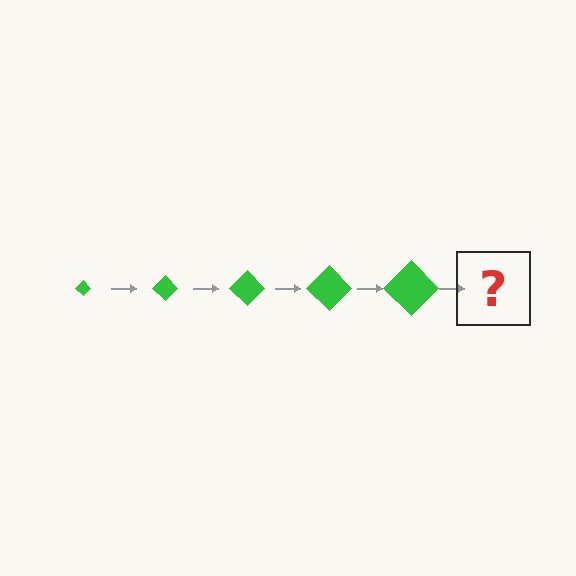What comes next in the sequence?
The next element should be a green diamond, larger than the previous one.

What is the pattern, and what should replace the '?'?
The pattern is that the diamond gets progressively larger each step. The '?' should be a green diamond, larger than the previous one.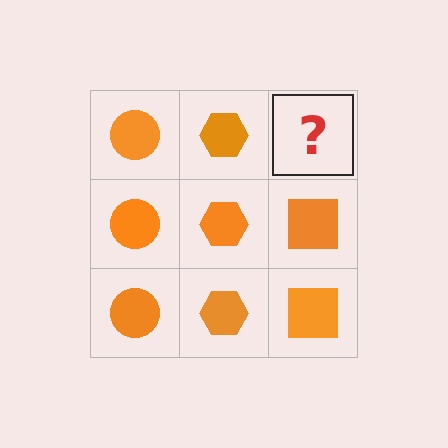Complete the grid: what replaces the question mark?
The question mark should be replaced with an orange square.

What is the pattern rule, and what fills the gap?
The rule is that each column has a consistent shape. The gap should be filled with an orange square.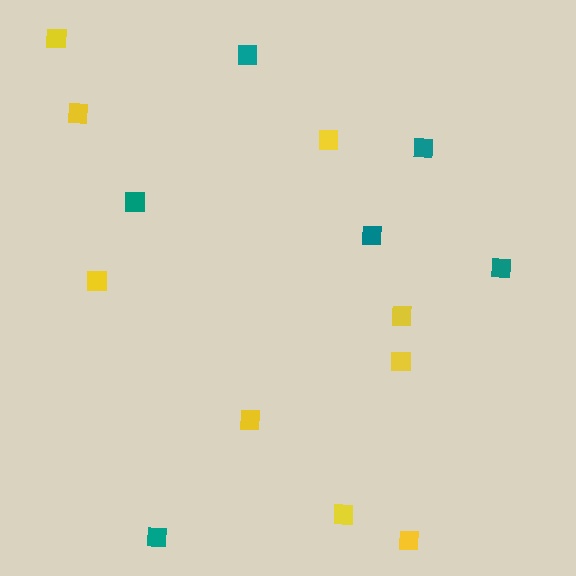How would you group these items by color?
There are 2 groups: one group of yellow squares (9) and one group of teal squares (6).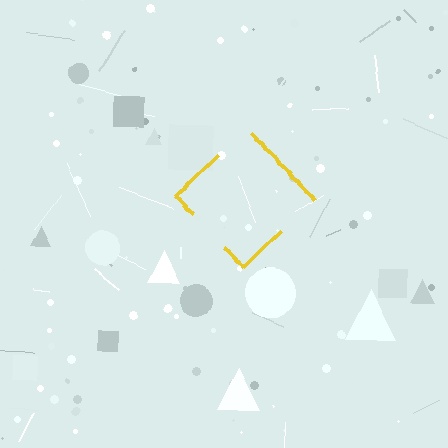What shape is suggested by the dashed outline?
The dashed outline suggests a diamond.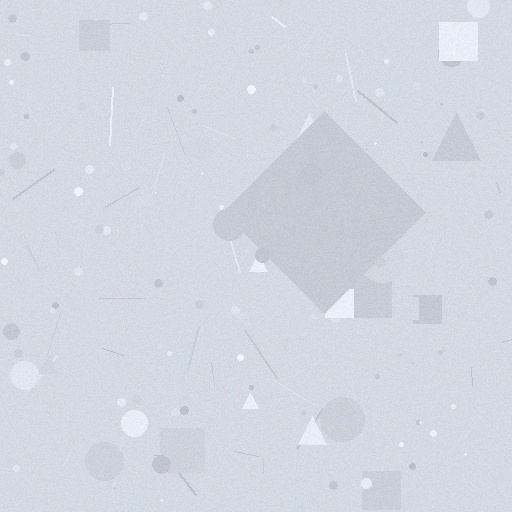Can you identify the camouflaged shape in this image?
The camouflaged shape is a diamond.